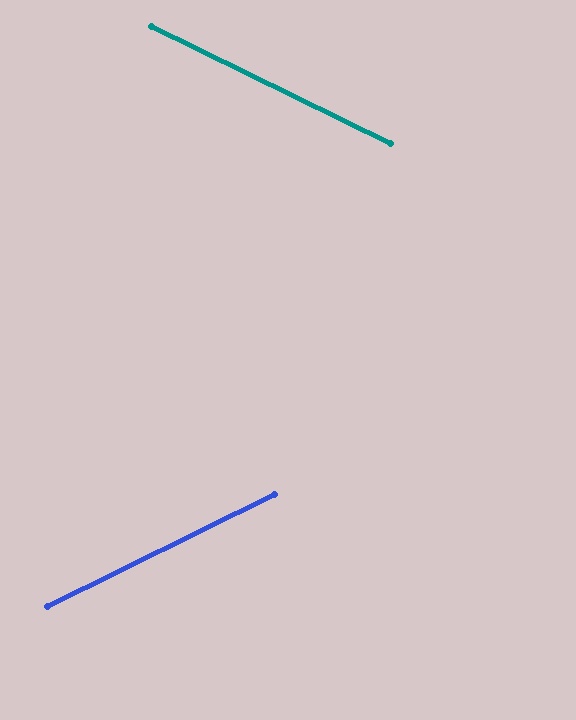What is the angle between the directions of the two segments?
Approximately 52 degrees.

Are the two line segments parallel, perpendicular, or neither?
Neither parallel nor perpendicular — they differ by about 52°.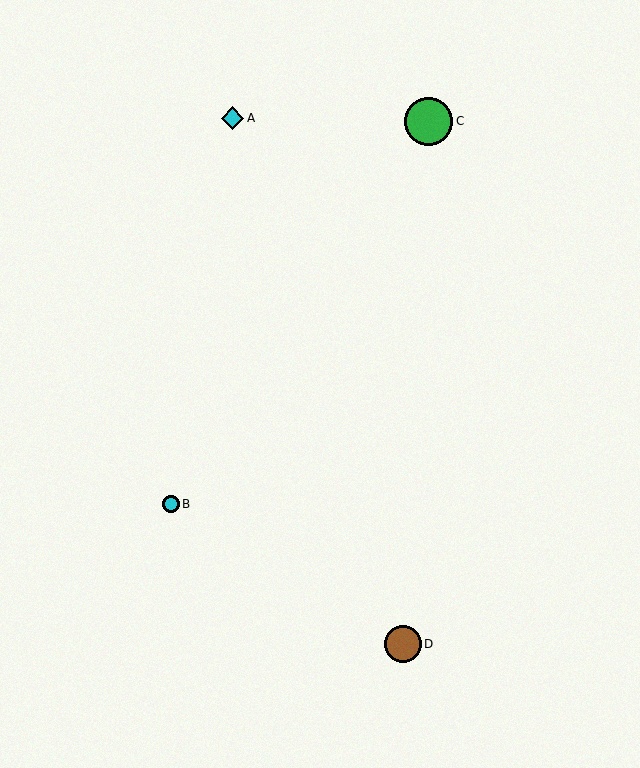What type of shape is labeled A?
Shape A is a cyan diamond.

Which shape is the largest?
The green circle (labeled C) is the largest.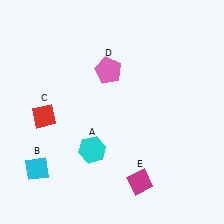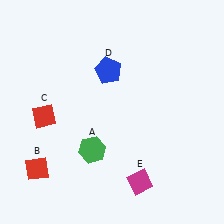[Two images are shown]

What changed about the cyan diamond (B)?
In Image 1, B is cyan. In Image 2, it changed to red.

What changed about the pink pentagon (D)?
In Image 1, D is pink. In Image 2, it changed to blue.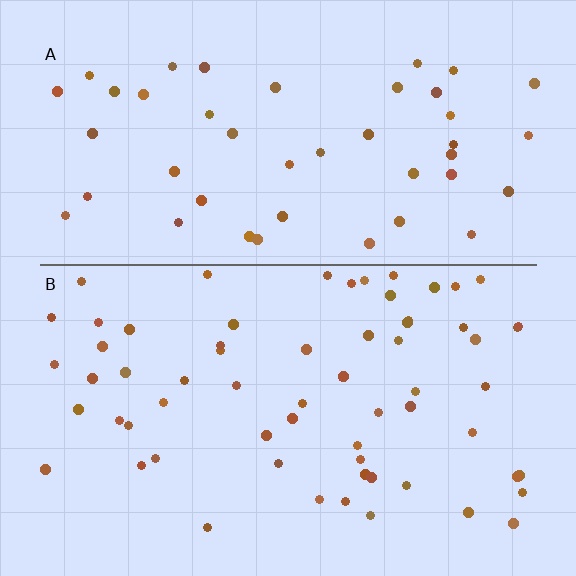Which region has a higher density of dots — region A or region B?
B (the bottom).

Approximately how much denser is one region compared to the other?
Approximately 1.4× — region B over region A.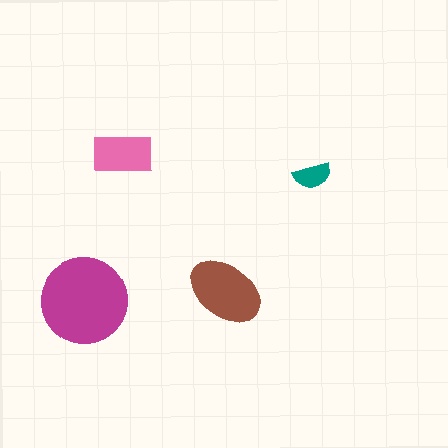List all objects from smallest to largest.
The teal semicircle, the pink rectangle, the brown ellipse, the magenta circle.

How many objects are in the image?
There are 4 objects in the image.